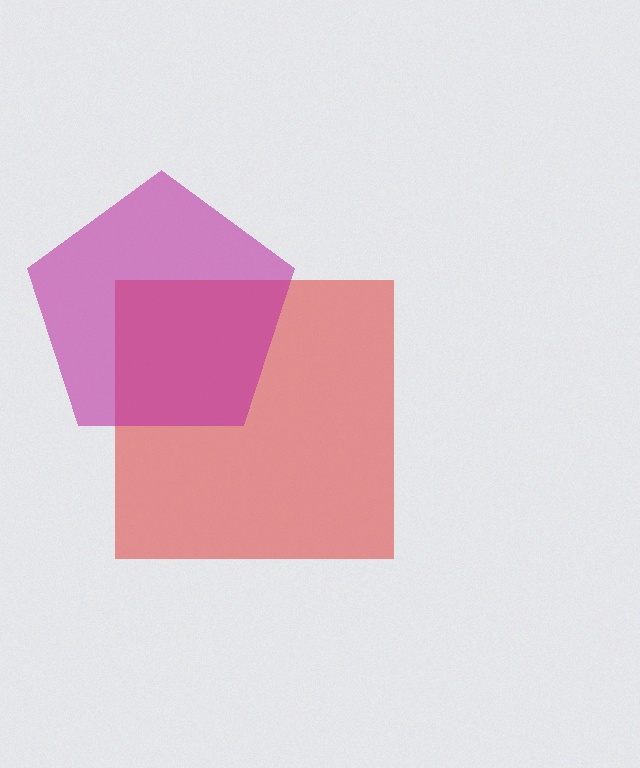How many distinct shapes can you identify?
There are 2 distinct shapes: a red square, a magenta pentagon.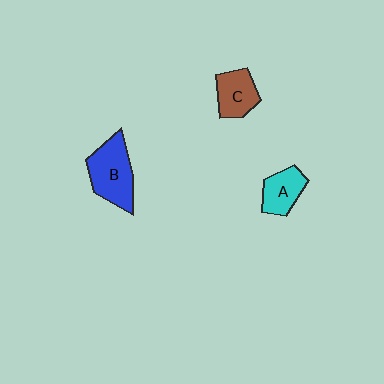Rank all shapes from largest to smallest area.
From largest to smallest: B (blue), C (brown), A (cyan).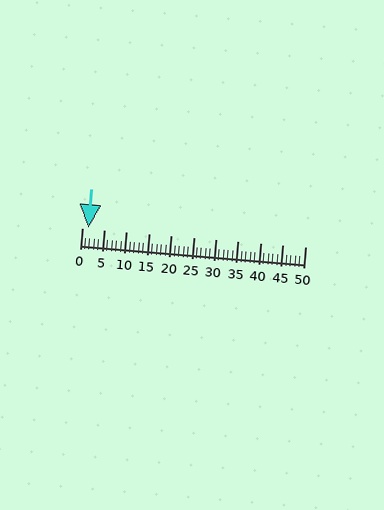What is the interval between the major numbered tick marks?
The major tick marks are spaced 5 units apart.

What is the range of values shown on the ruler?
The ruler shows values from 0 to 50.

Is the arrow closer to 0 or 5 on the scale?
The arrow is closer to 0.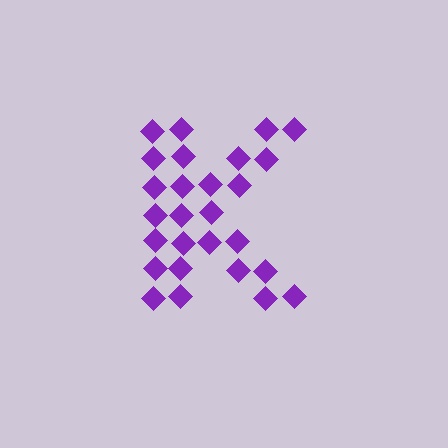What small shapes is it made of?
It is made of small diamonds.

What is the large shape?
The large shape is the letter K.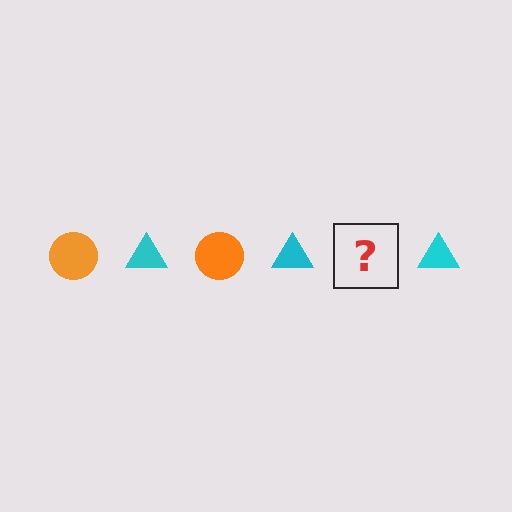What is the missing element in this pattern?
The missing element is an orange circle.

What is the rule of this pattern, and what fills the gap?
The rule is that the pattern alternates between orange circle and cyan triangle. The gap should be filled with an orange circle.